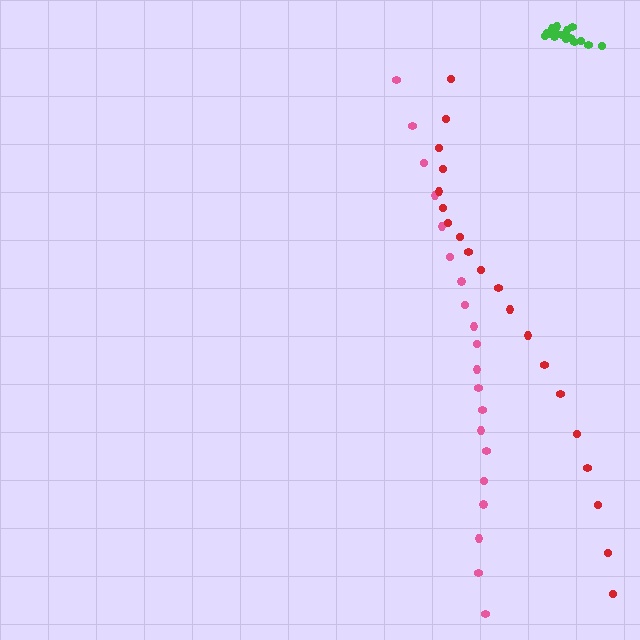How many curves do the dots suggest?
There are 3 distinct paths.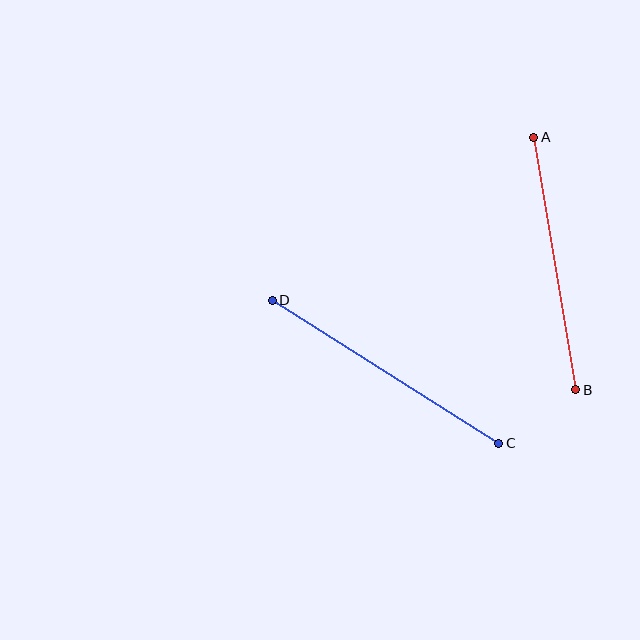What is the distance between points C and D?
The distance is approximately 268 pixels.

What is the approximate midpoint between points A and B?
The midpoint is at approximately (555, 263) pixels.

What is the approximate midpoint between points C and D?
The midpoint is at approximately (385, 372) pixels.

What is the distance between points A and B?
The distance is approximately 256 pixels.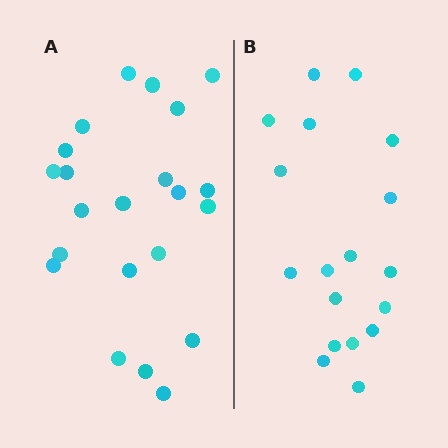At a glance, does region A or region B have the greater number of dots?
Region A (the left region) has more dots.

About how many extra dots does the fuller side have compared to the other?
Region A has about 4 more dots than region B.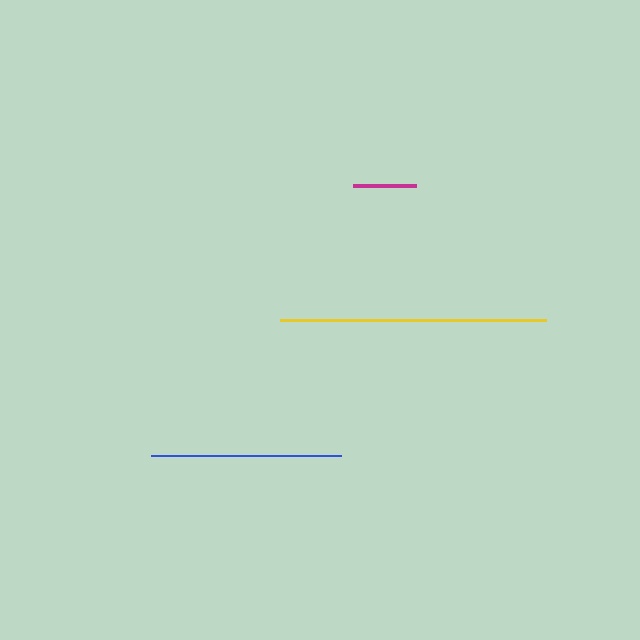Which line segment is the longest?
The yellow line is the longest at approximately 266 pixels.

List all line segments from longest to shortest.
From longest to shortest: yellow, blue, magenta.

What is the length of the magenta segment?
The magenta segment is approximately 63 pixels long.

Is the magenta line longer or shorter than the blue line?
The blue line is longer than the magenta line.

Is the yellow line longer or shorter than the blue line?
The yellow line is longer than the blue line.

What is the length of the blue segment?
The blue segment is approximately 191 pixels long.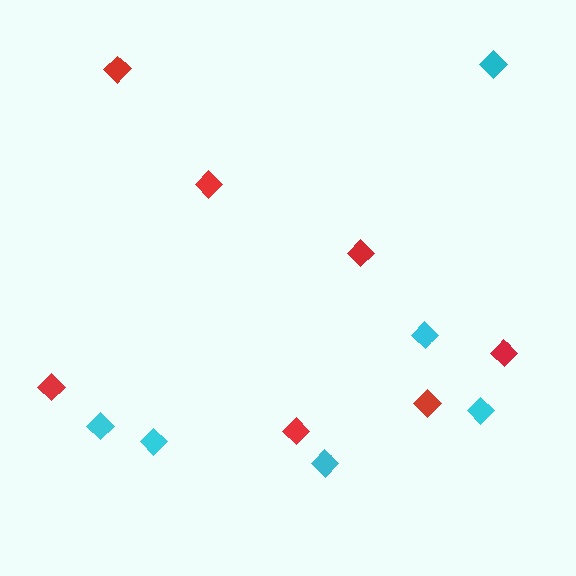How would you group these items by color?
There are 2 groups: one group of cyan diamonds (6) and one group of red diamonds (7).